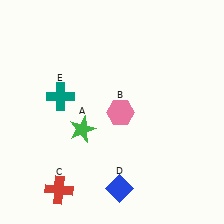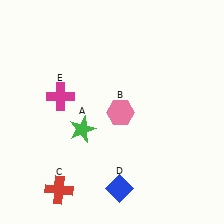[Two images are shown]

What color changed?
The cross (E) changed from teal in Image 1 to magenta in Image 2.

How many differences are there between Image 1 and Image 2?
There is 1 difference between the two images.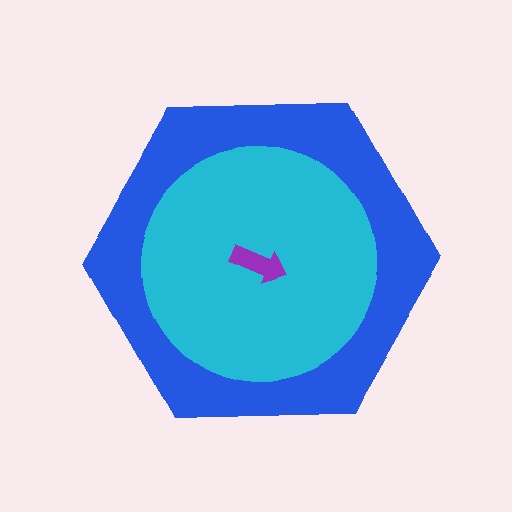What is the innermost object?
The purple arrow.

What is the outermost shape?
The blue hexagon.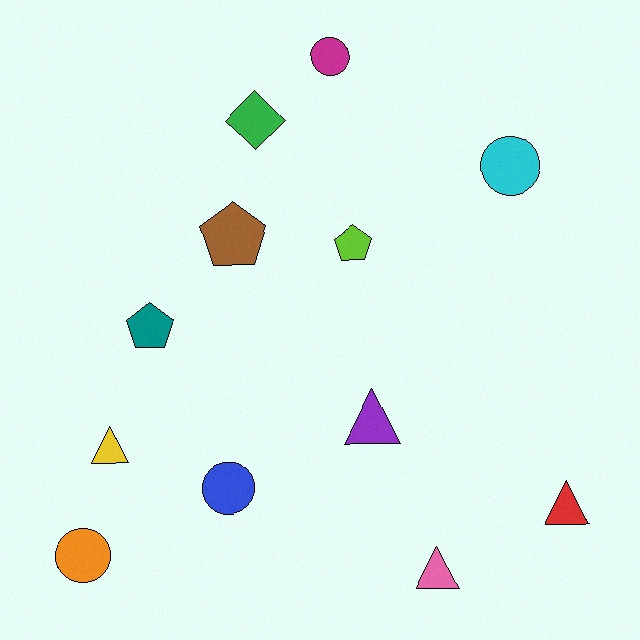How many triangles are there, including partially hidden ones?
There are 4 triangles.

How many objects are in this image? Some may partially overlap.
There are 12 objects.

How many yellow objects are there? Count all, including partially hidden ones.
There is 1 yellow object.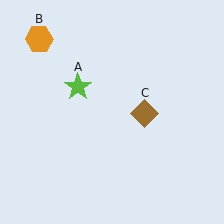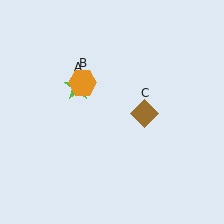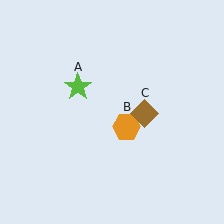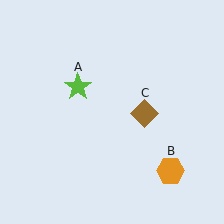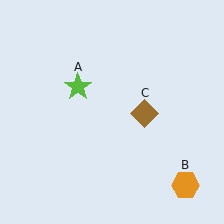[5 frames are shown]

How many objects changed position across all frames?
1 object changed position: orange hexagon (object B).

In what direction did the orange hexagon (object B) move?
The orange hexagon (object B) moved down and to the right.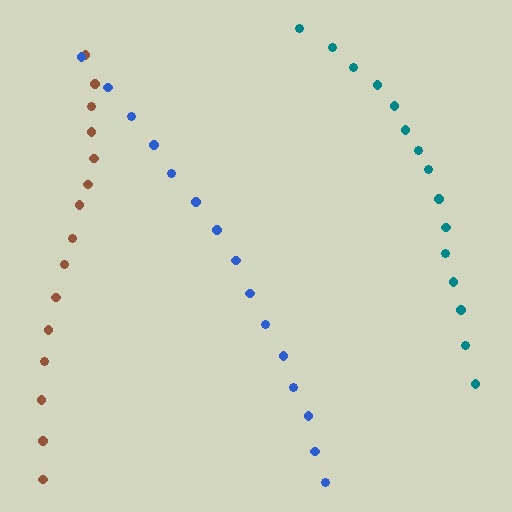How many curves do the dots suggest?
There are 3 distinct paths.